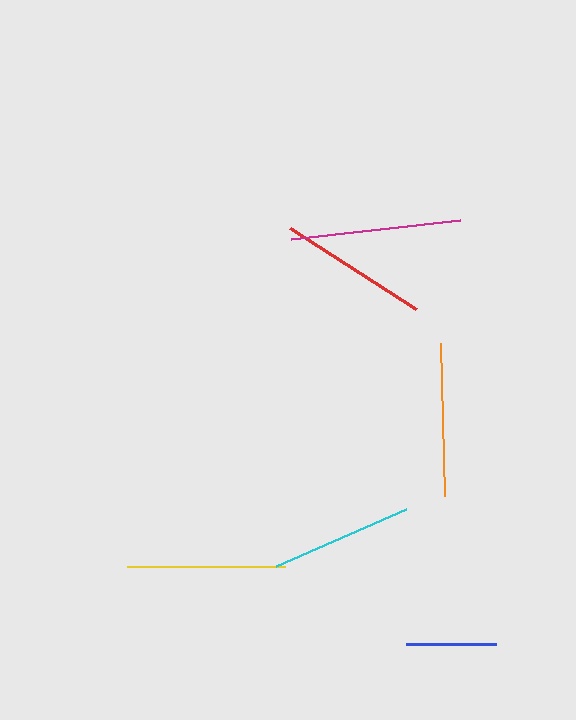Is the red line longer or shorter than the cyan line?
The red line is longer than the cyan line.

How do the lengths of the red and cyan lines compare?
The red and cyan lines are approximately the same length.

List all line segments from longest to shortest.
From longest to shortest: magenta, yellow, orange, red, cyan, blue.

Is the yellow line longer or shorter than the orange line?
The yellow line is longer than the orange line.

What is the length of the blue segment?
The blue segment is approximately 89 pixels long.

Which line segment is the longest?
The magenta line is the longest at approximately 169 pixels.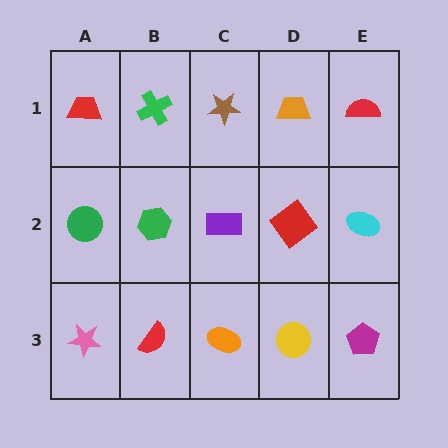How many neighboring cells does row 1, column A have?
2.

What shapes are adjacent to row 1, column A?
A green circle (row 2, column A), a green cross (row 1, column B).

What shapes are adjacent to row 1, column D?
A red diamond (row 2, column D), a brown star (row 1, column C), a red semicircle (row 1, column E).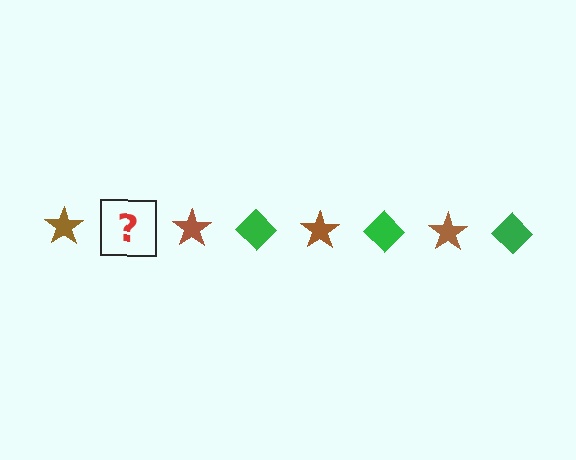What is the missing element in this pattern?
The missing element is a green diamond.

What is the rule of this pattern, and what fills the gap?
The rule is that the pattern alternates between brown star and green diamond. The gap should be filled with a green diamond.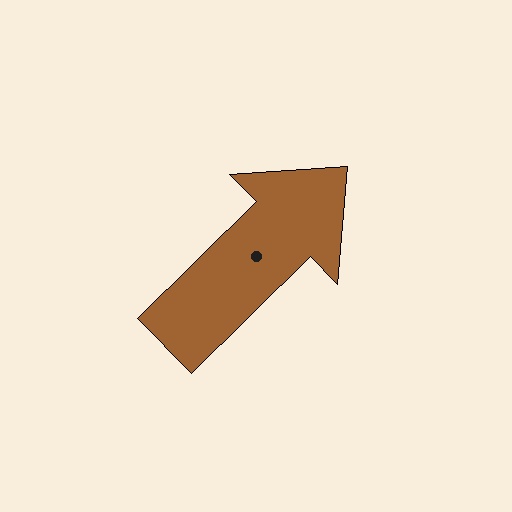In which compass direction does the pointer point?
Northeast.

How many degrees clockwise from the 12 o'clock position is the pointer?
Approximately 46 degrees.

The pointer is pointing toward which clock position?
Roughly 2 o'clock.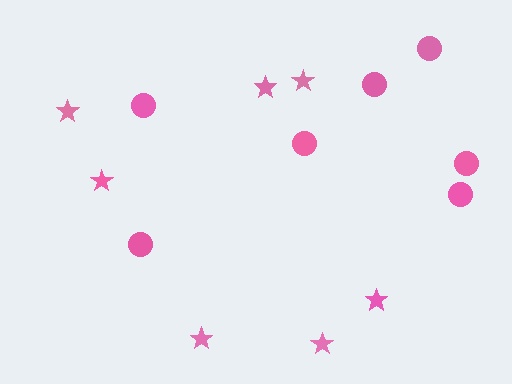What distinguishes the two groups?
There are 2 groups: one group of circles (7) and one group of stars (7).